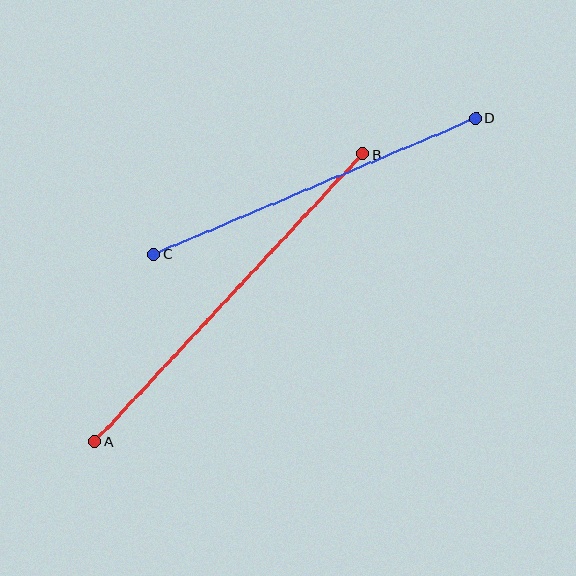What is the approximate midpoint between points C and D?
The midpoint is at approximately (315, 186) pixels.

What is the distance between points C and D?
The distance is approximately 350 pixels.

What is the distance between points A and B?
The distance is approximately 393 pixels.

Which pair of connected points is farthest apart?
Points A and B are farthest apart.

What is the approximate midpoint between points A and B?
The midpoint is at approximately (229, 298) pixels.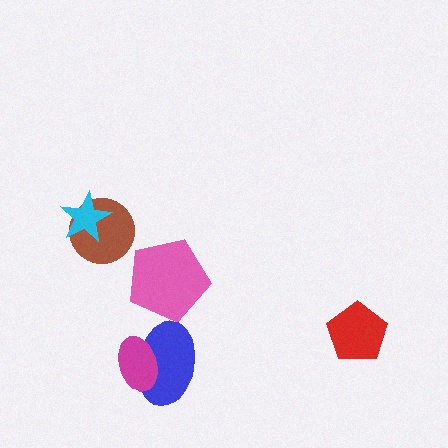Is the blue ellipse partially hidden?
Yes, it is partially covered by another shape.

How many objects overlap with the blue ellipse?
1 object overlaps with the blue ellipse.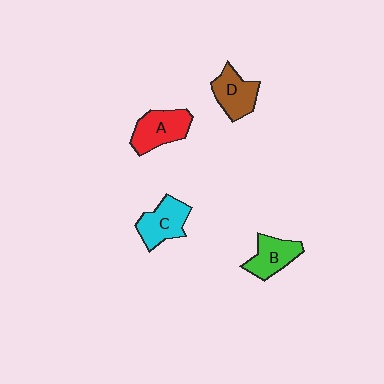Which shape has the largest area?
Shape A (red).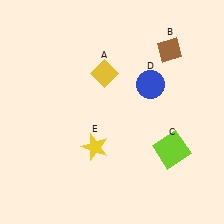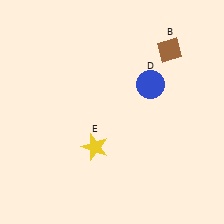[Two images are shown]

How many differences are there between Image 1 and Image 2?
There are 2 differences between the two images.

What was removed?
The yellow diamond (A), the lime square (C) were removed in Image 2.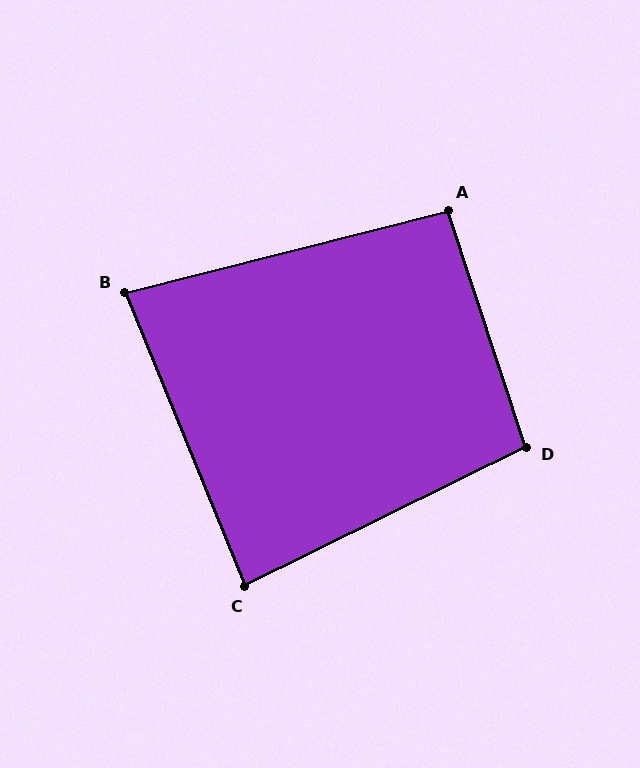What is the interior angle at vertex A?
Approximately 94 degrees (approximately right).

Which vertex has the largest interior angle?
D, at approximately 98 degrees.